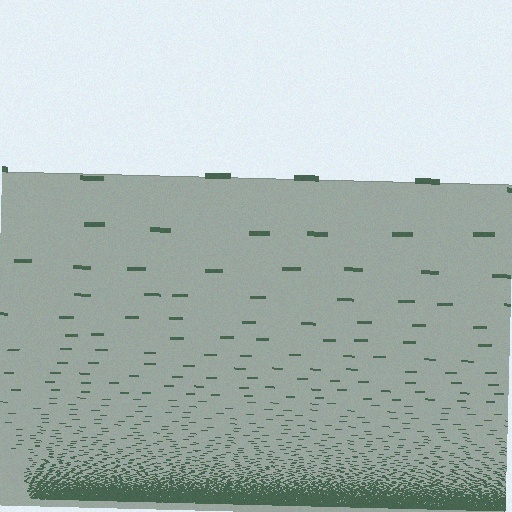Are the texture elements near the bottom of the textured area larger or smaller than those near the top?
Smaller. The gradient is inverted — elements near the bottom are smaller and denser.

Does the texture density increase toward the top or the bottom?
Density increases toward the bottom.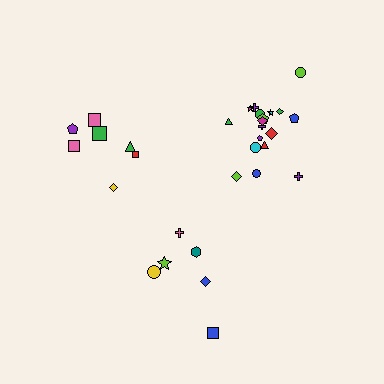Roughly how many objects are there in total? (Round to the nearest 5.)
Roughly 30 objects in total.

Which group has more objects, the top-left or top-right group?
The top-right group.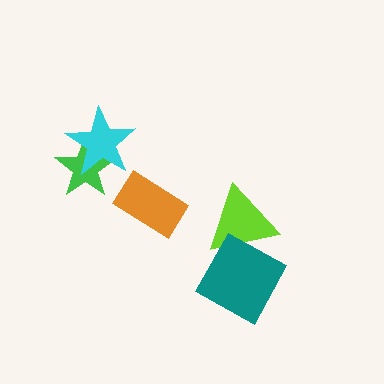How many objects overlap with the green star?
1 object overlaps with the green star.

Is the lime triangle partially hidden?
Yes, it is partially covered by another shape.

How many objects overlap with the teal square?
1 object overlaps with the teal square.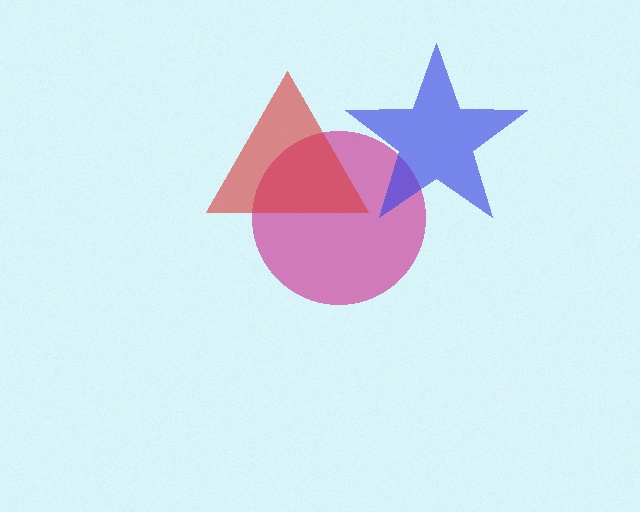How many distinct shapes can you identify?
There are 3 distinct shapes: a magenta circle, a red triangle, a blue star.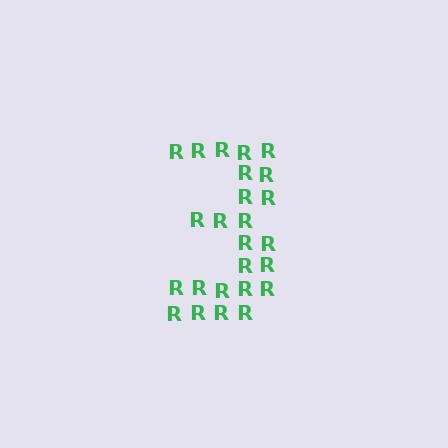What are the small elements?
The small elements are letter R's.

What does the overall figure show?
The overall figure shows the digit 3.